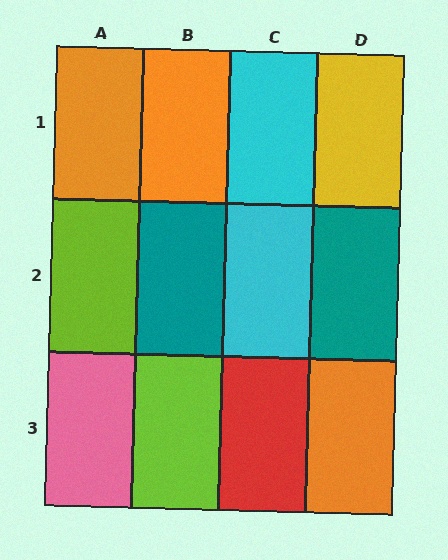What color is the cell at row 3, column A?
Pink.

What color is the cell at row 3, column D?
Orange.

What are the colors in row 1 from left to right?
Orange, orange, cyan, yellow.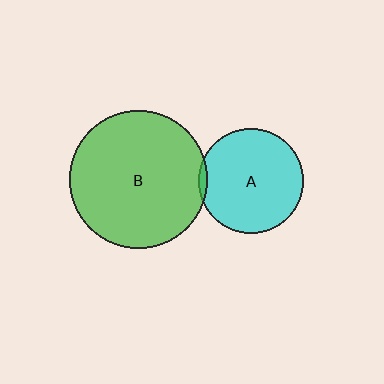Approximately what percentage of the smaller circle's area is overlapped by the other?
Approximately 5%.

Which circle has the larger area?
Circle B (green).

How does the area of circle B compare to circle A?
Approximately 1.7 times.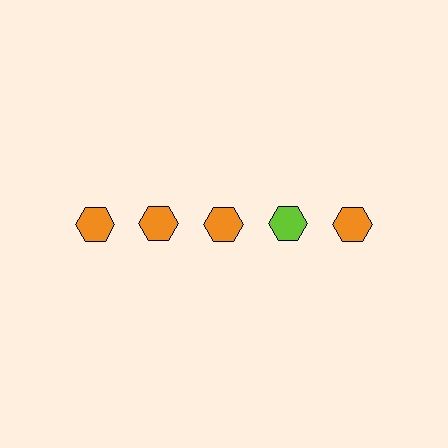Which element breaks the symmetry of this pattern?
The lime hexagon in the top row, second from right column breaks the symmetry. All other shapes are orange hexagons.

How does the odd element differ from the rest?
It has a different color: lime instead of orange.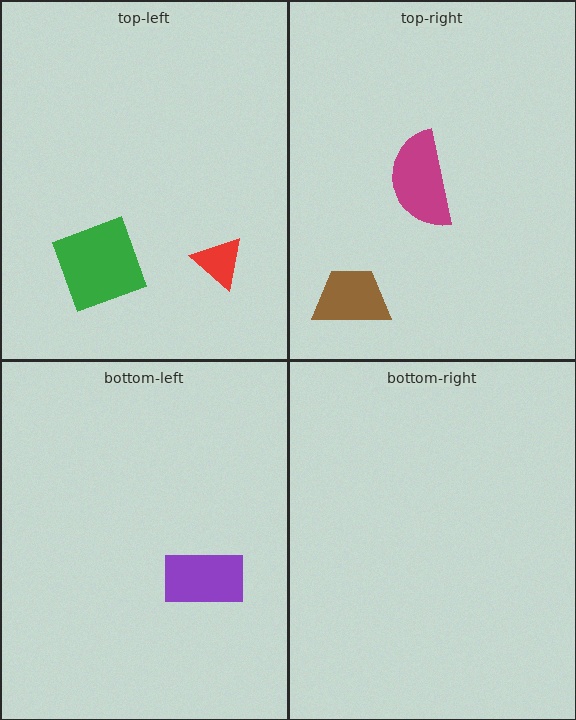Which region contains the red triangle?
The top-left region.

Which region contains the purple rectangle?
The bottom-left region.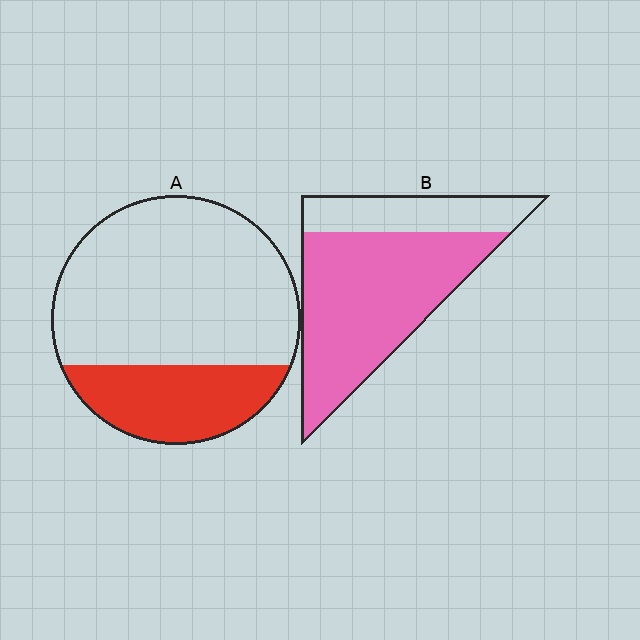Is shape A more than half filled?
No.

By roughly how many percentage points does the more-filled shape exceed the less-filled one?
By roughly 45 percentage points (B over A).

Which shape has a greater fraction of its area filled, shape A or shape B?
Shape B.